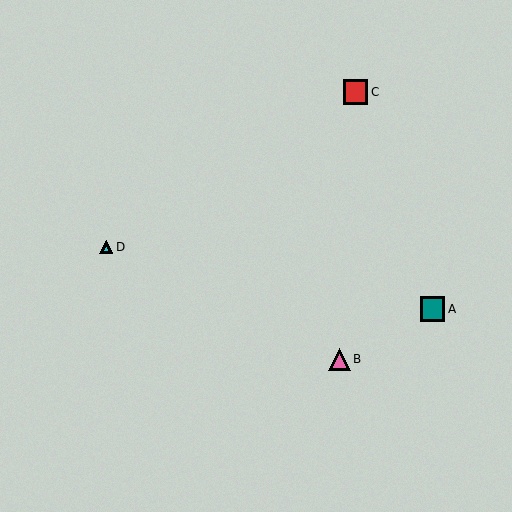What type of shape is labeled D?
Shape D is a cyan triangle.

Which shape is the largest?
The red square (labeled C) is the largest.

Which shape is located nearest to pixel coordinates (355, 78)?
The red square (labeled C) at (356, 92) is nearest to that location.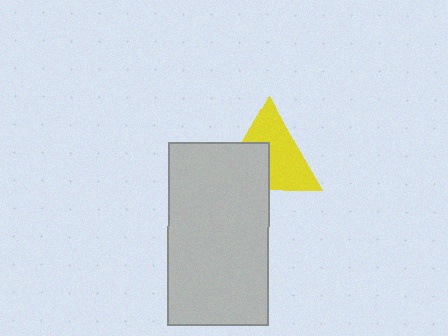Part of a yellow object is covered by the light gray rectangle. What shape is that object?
It is a triangle.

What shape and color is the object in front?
The object in front is a light gray rectangle.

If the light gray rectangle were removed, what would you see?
You would see the complete yellow triangle.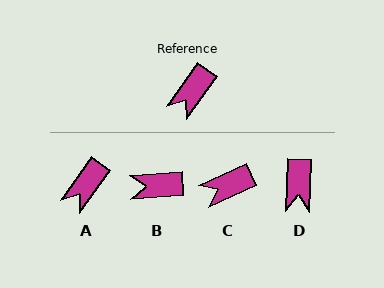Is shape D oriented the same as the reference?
No, it is off by about 33 degrees.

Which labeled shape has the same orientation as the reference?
A.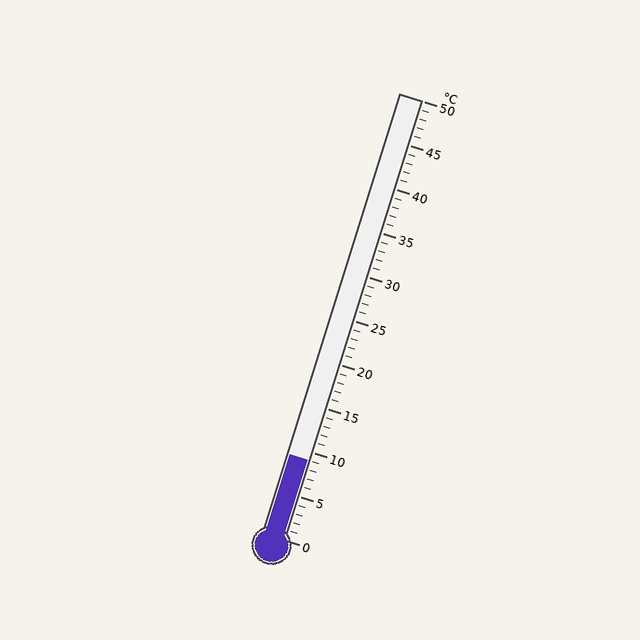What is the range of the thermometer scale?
The thermometer scale ranges from 0°C to 50°C.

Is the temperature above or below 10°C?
The temperature is below 10°C.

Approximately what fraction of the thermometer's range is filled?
The thermometer is filled to approximately 20% of its range.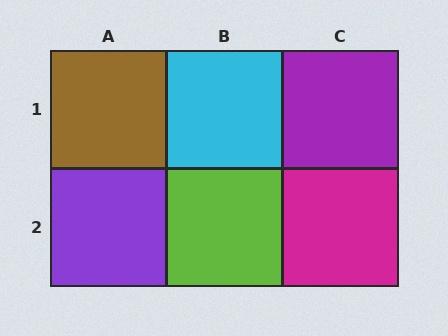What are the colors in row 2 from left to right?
Purple, lime, magenta.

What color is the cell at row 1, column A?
Brown.